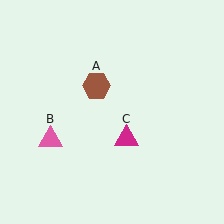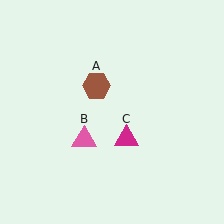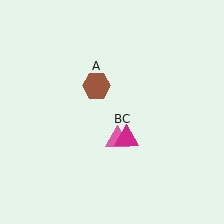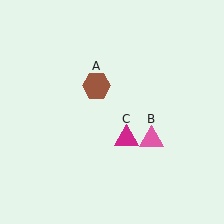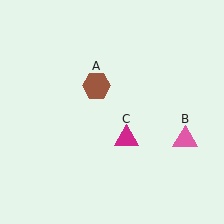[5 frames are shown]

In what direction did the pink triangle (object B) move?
The pink triangle (object B) moved right.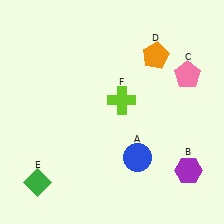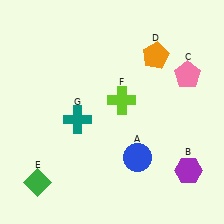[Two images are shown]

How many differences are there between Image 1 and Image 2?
There is 1 difference between the two images.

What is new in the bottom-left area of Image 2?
A teal cross (G) was added in the bottom-left area of Image 2.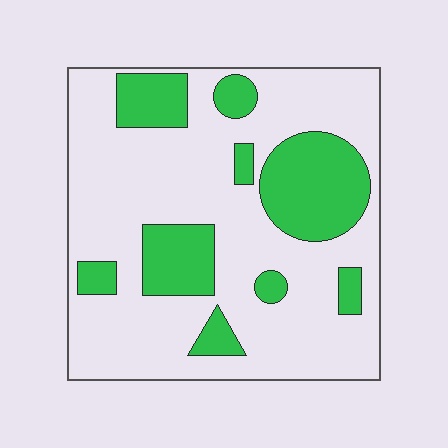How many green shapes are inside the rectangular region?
9.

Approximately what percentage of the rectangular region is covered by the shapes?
Approximately 25%.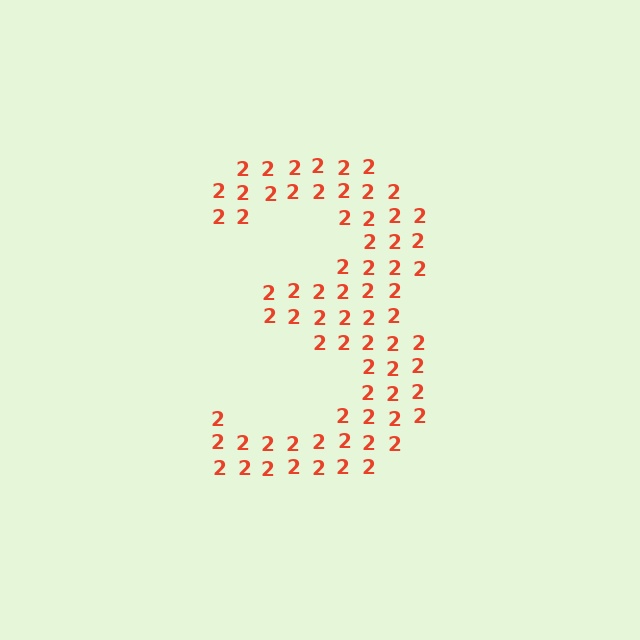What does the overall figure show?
The overall figure shows the digit 3.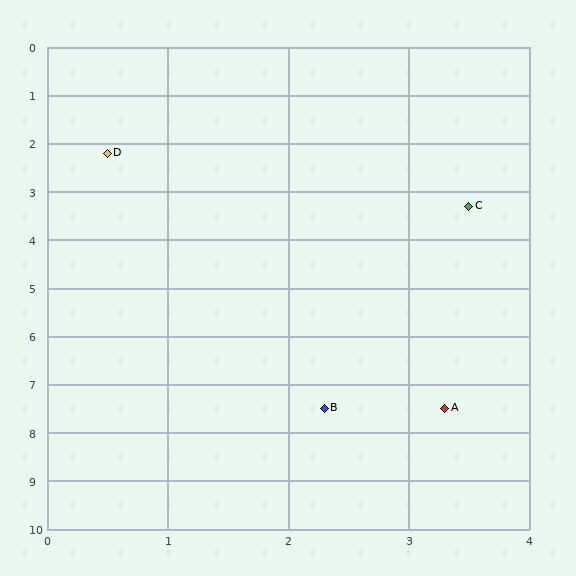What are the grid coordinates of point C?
Point C is at approximately (3.5, 3.3).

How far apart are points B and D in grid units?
Points B and D are about 5.6 grid units apart.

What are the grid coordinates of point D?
Point D is at approximately (0.5, 2.2).